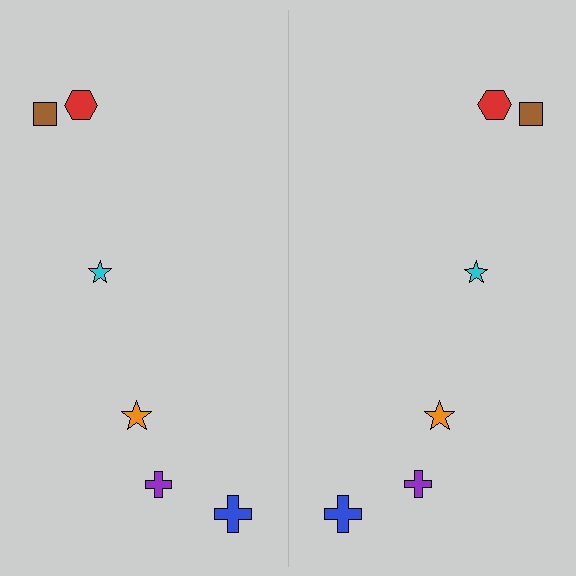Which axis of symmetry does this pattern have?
The pattern has a vertical axis of symmetry running through the center of the image.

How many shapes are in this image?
There are 12 shapes in this image.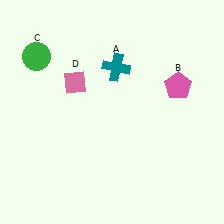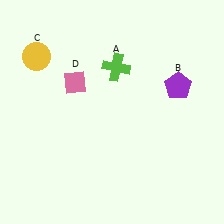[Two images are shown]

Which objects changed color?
A changed from teal to lime. B changed from pink to purple. C changed from green to yellow.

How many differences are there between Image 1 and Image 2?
There are 3 differences between the two images.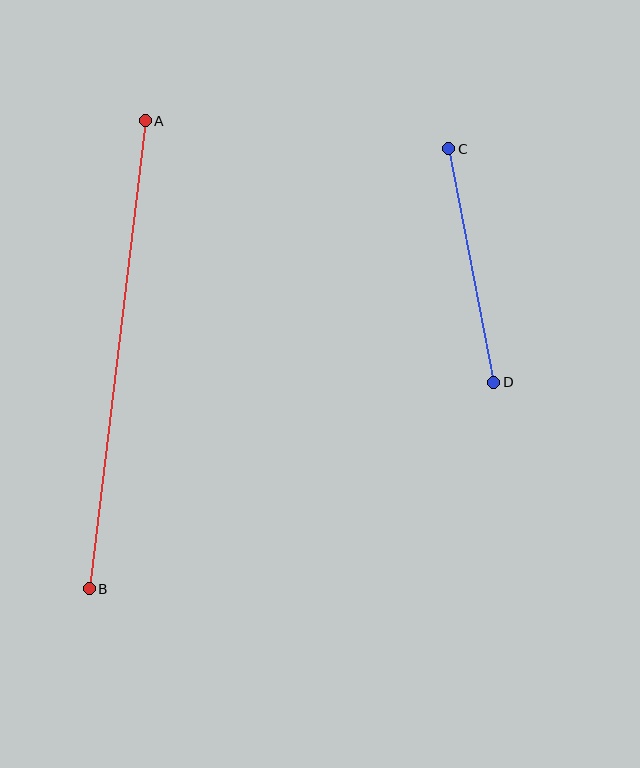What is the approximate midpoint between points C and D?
The midpoint is at approximately (471, 266) pixels.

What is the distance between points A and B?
The distance is approximately 472 pixels.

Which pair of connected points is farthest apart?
Points A and B are farthest apart.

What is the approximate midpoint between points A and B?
The midpoint is at approximately (117, 355) pixels.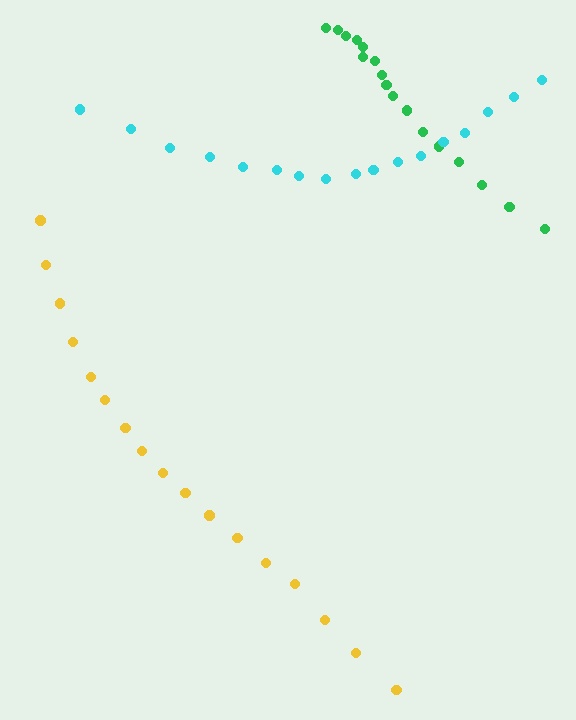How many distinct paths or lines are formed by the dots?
There are 3 distinct paths.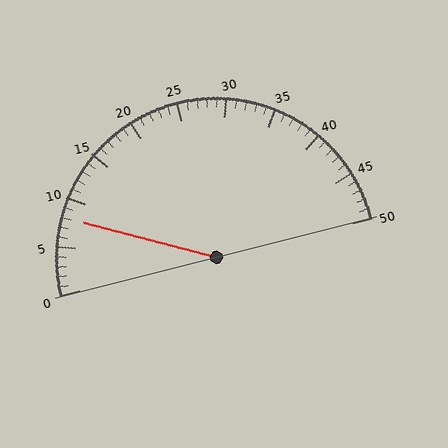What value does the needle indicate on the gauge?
The needle indicates approximately 8.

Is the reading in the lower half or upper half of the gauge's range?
The reading is in the lower half of the range (0 to 50).